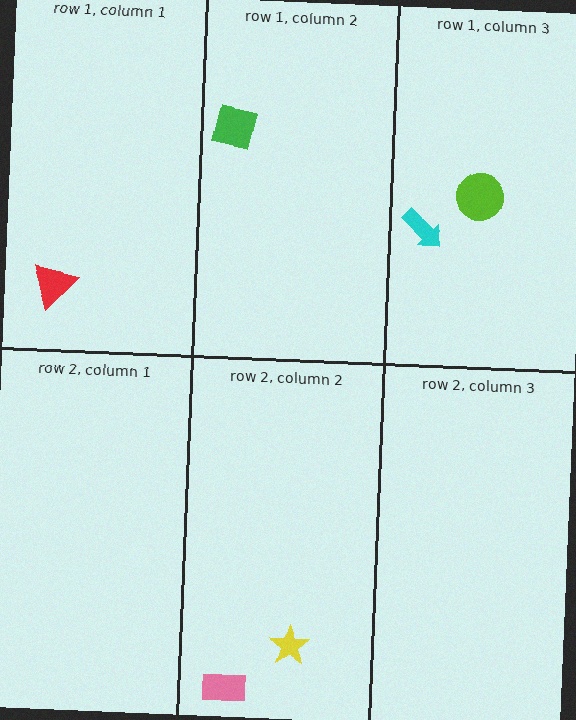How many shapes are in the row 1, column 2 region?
1.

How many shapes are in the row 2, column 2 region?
2.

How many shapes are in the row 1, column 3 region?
2.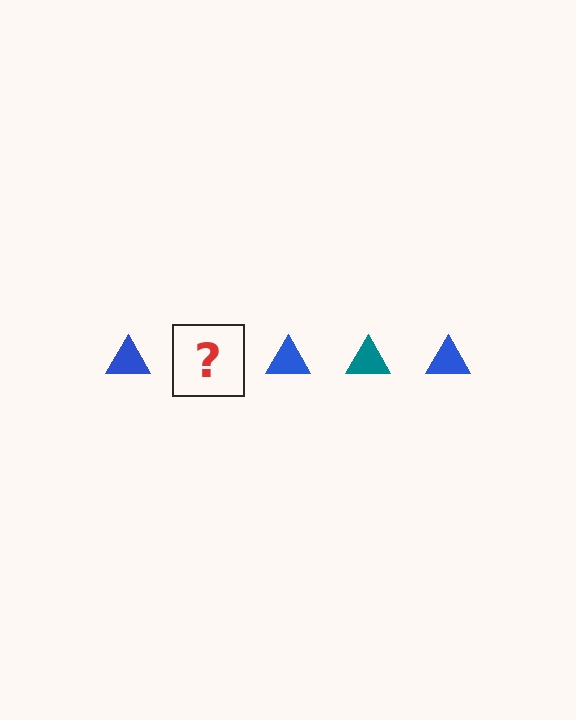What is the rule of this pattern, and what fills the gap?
The rule is that the pattern cycles through blue, teal triangles. The gap should be filled with a teal triangle.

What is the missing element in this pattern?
The missing element is a teal triangle.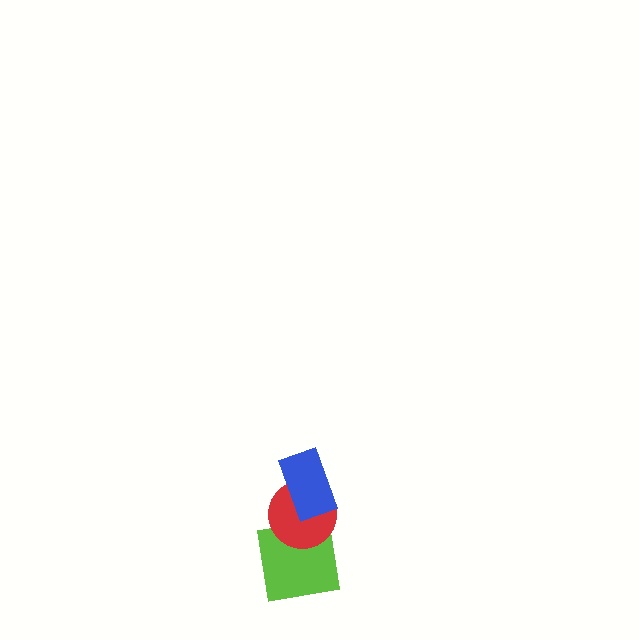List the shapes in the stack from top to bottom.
From top to bottom: the blue rectangle, the red circle, the lime square.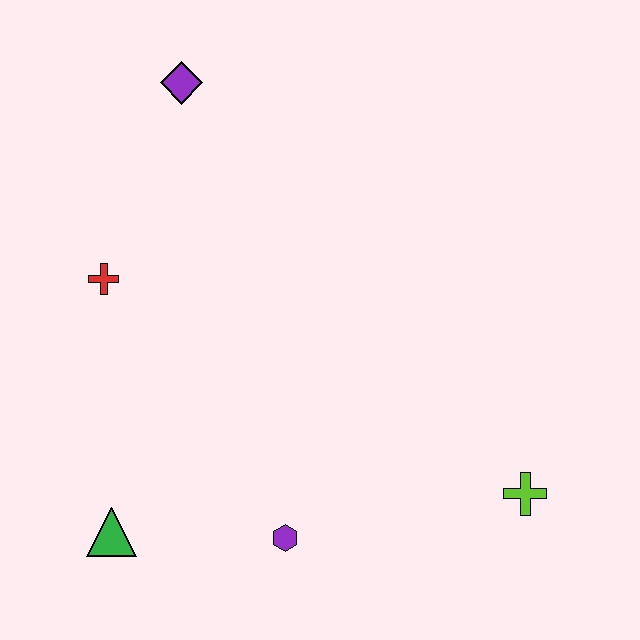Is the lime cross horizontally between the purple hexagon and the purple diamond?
No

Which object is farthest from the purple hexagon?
The purple diamond is farthest from the purple hexagon.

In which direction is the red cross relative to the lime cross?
The red cross is to the left of the lime cross.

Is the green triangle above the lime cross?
No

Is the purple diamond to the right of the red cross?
Yes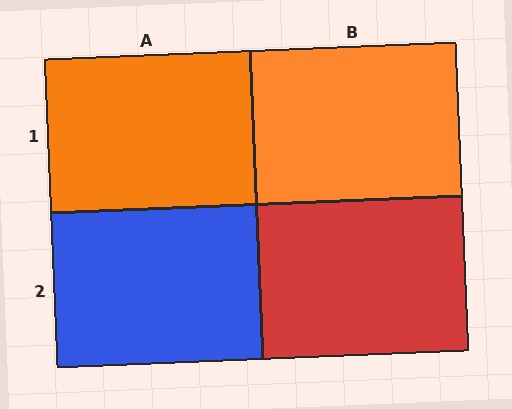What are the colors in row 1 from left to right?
Orange, orange.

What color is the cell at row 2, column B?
Red.